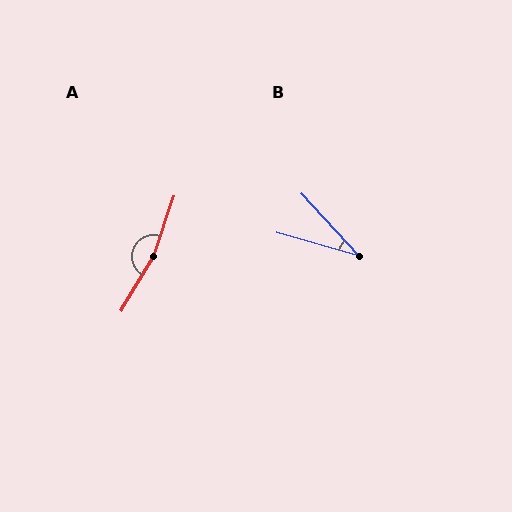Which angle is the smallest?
B, at approximately 31 degrees.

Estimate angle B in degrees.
Approximately 31 degrees.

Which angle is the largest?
A, at approximately 168 degrees.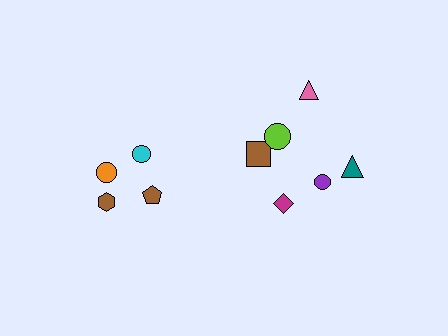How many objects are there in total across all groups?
There are 10 objects.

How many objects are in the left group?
There are 4 objects.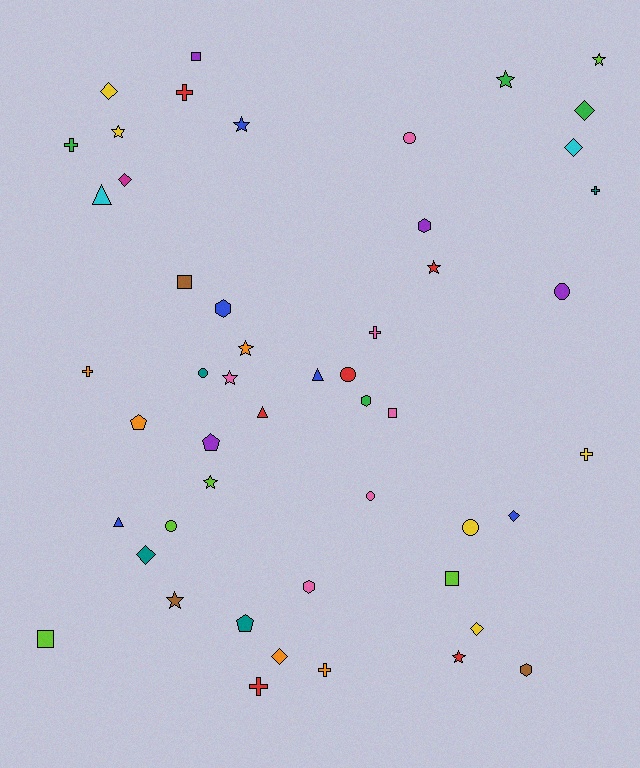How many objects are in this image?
There are 50 objects.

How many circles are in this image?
There are 7 circles.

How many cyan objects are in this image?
There are 2 cyan objects.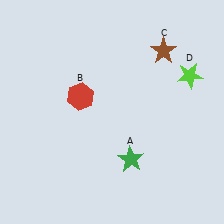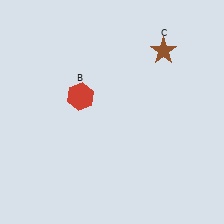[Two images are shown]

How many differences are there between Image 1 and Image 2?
There are 2 differences between the two images.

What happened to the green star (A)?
The green star (A) was removed in Image 2. It was in the bottom-right area of Image 1.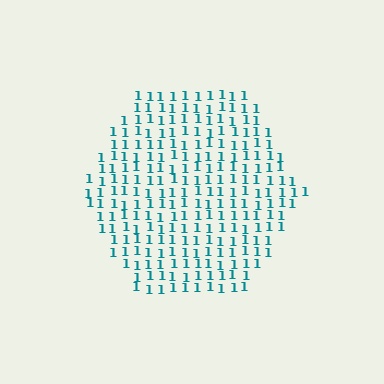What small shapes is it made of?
It is made of small digit 1's.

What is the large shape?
The large shape is a hexagon.